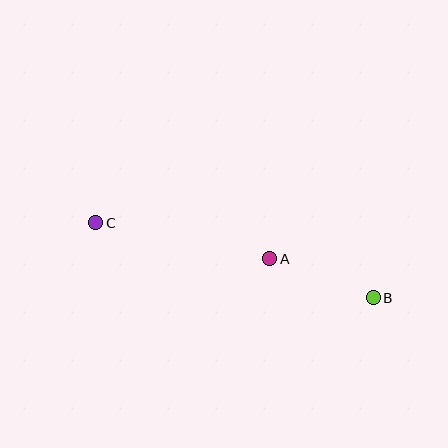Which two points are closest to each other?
Points A and B are closest to each other.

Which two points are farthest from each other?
Points B and C are farthest from each other.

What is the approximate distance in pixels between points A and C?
The distance between A and C is approximately 178 pixels.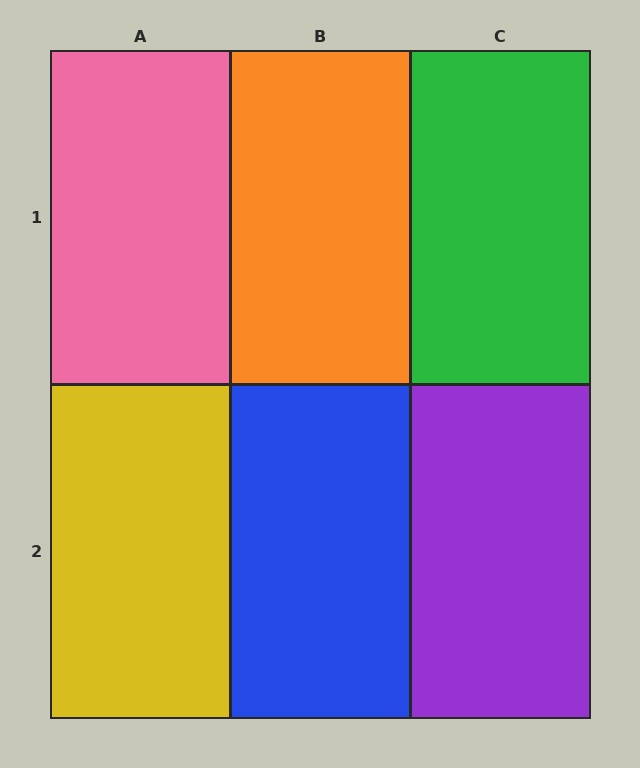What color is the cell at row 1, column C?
Green.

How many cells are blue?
1 cell is blue.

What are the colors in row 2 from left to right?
Yellow, blue, purple.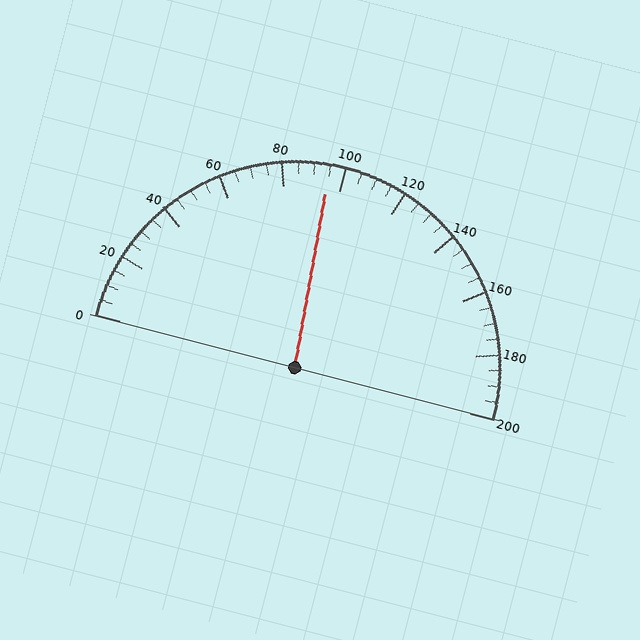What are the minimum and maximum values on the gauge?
The gauge ranges from 0 to 200.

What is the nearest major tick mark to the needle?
The nearest major tick mark is 100.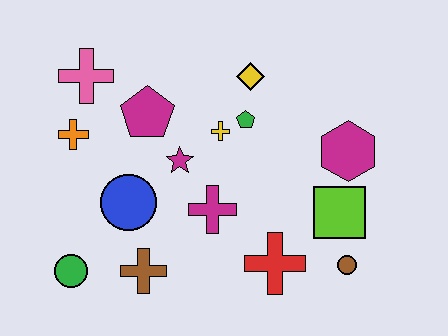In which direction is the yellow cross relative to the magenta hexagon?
The yellow cross is to the left of the magenta hexagon.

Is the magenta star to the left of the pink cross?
No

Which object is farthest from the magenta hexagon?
The green circle is farthest from the magenta hexagon.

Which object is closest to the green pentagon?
The yellow cross is closest to the green pentagon.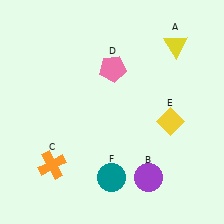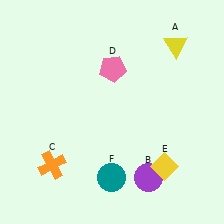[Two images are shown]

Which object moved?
The yellow diamond (E) moved down.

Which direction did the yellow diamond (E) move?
The yellow diamond (E) moved down.